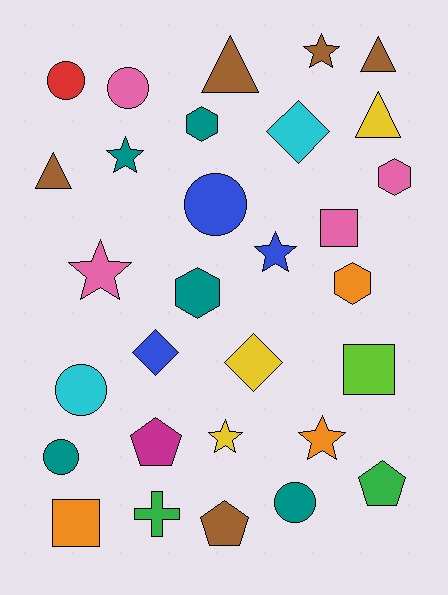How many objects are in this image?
There are 30 objects.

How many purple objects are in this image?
There are no purple objects.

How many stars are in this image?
There are 6 stars.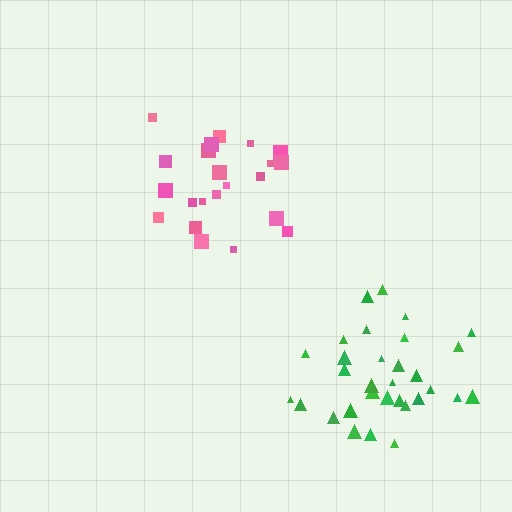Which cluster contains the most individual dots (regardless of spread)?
Green (31).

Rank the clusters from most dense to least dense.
green, pink.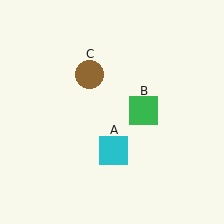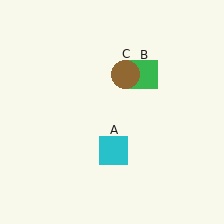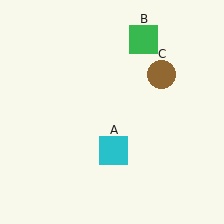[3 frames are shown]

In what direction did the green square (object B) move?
The green square (object B) moved up.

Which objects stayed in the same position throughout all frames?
Cyan square (object A) remained stationary.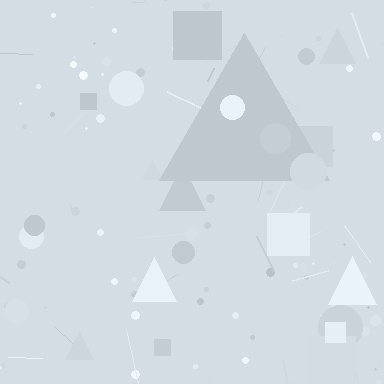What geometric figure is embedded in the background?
A triangle is embedded in the background.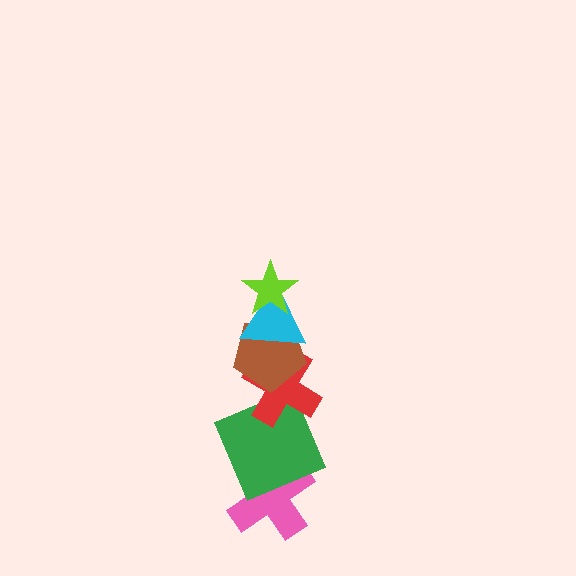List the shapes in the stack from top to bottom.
From top to bottom: the lime star, the cyan triangle, the brown pentagon, the red cross, the green square, the pink cross.